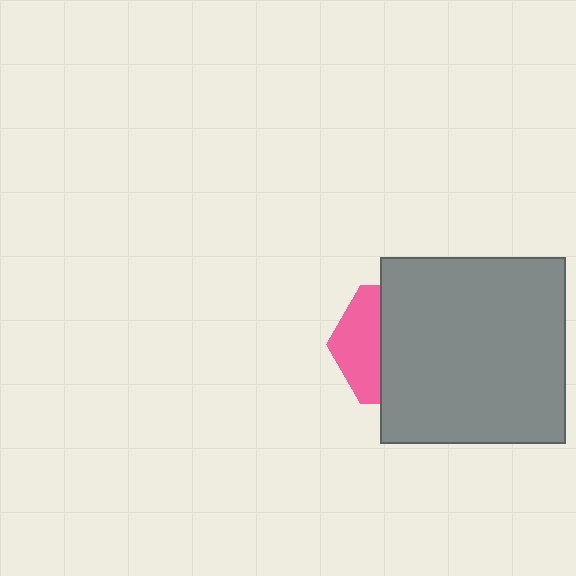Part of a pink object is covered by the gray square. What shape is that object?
It is a hexagon.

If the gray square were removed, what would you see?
You would see the complete pink hexagon.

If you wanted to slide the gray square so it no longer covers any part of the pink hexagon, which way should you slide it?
Slide it right — that is the most direct way to separate the two shapes.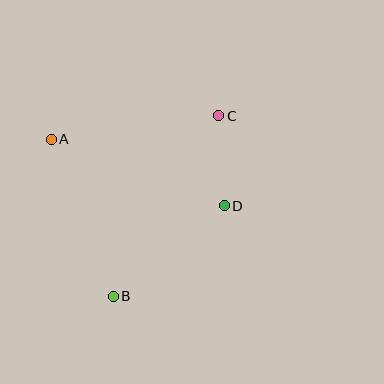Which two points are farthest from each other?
Points B and C are farthest from each other.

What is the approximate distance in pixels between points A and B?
The distance between A and B is approximately 169 pixels.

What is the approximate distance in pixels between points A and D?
The distance between A and D is approximately 185 pixels.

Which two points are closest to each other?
Points C and D are closest to each other.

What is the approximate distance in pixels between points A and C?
The distance between A and C is approximately 169 pixels.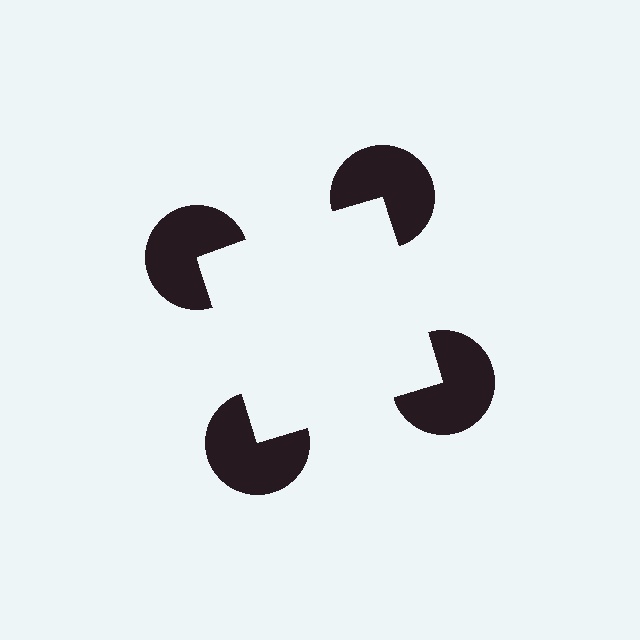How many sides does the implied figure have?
4 sides.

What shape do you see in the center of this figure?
An illusory square — its edges are inferred from the aligned wedge cuts in the pac-man discs, not physically drawn.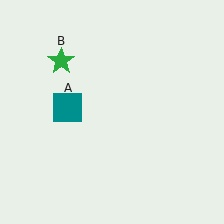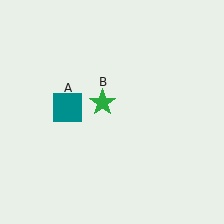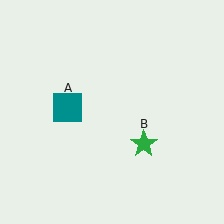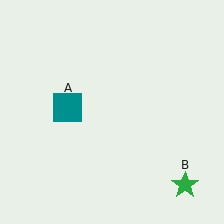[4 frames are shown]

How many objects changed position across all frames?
1 object changed position: green star (object B).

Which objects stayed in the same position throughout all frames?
Teal square (object A) remained stationary.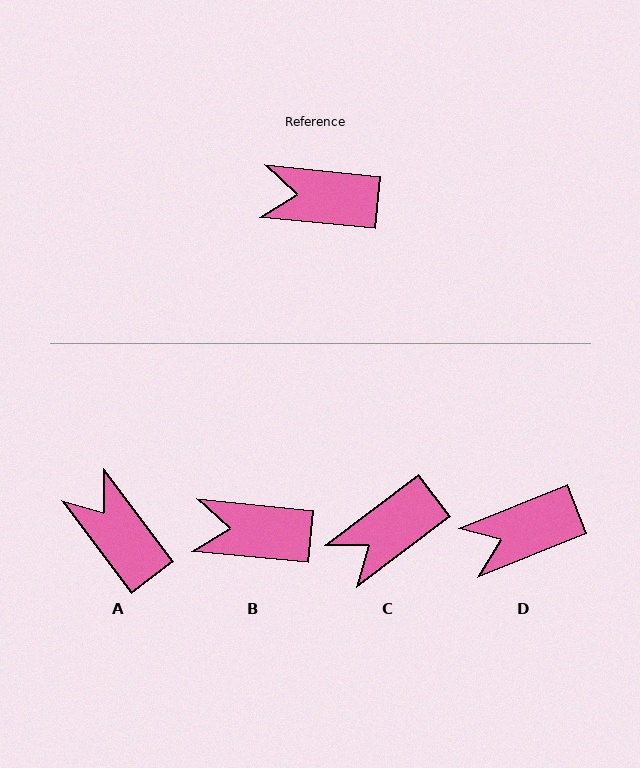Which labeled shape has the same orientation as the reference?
B.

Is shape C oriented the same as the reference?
No, it is off by about 43 degrees.